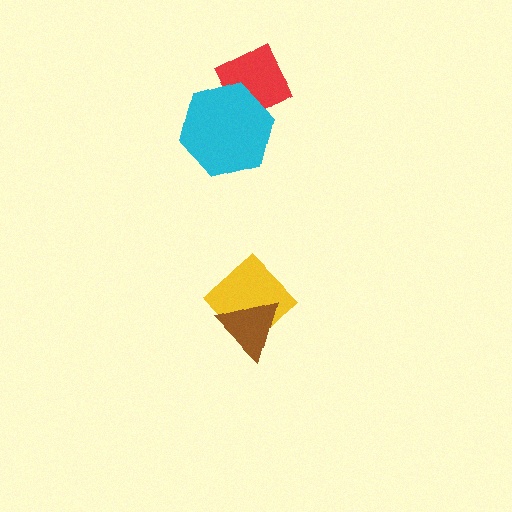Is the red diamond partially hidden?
Yes, it is partially covered by another shape.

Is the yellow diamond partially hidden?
Yes, it is partially covered by another shape.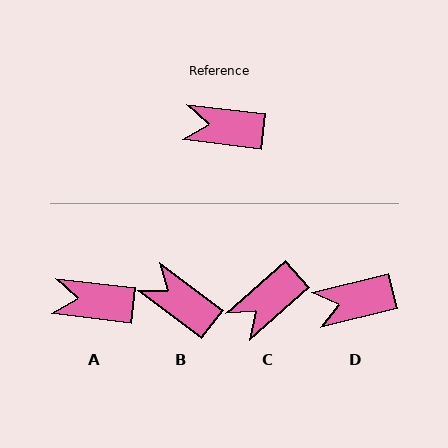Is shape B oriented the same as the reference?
No, it is off by about 30 degrees.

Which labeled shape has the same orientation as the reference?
A.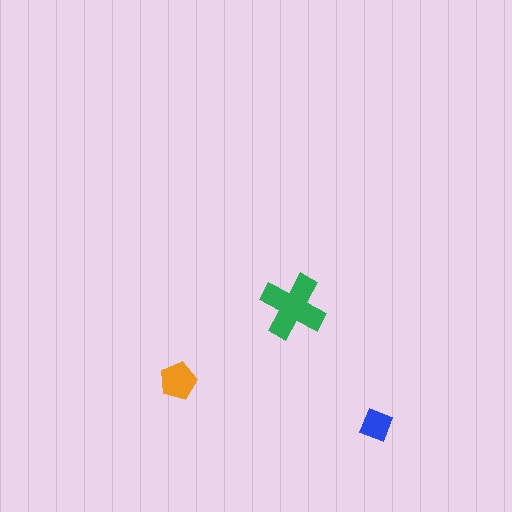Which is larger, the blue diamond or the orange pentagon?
The orange pentagon.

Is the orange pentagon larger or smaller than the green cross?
Smaller.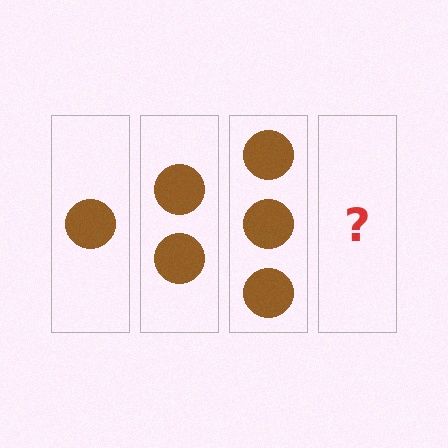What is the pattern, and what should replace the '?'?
The pattern is that each step adds one more circle. The '?' should be 4 circles.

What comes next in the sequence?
The next element should be 4 circles.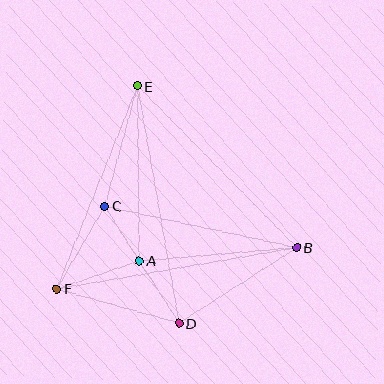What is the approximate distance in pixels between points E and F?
The distance between E and F is approximately 218 pixels.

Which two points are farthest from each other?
Points B and F are farthest from each other.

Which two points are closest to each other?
Points A and C are closest to each other.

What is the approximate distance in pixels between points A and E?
The distance between A and E is approximately 174 pixels.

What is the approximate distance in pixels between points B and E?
The distance between B and E is approximately 227 pixels.